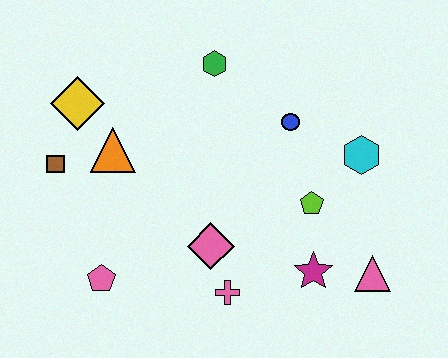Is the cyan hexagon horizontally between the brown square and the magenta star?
No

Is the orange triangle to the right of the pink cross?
No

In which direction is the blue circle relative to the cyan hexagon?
The blue circle is to the left of the cyan hexagon.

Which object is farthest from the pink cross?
The yellow diamond is farthest from the pink cross.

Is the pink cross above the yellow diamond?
No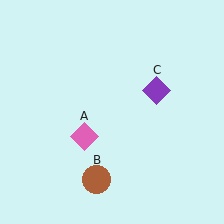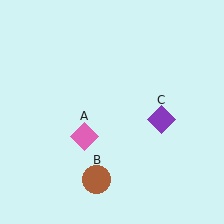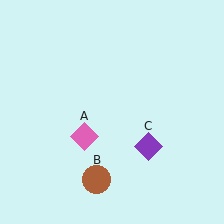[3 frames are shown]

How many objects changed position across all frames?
1 object changed position: purple diamond (object C).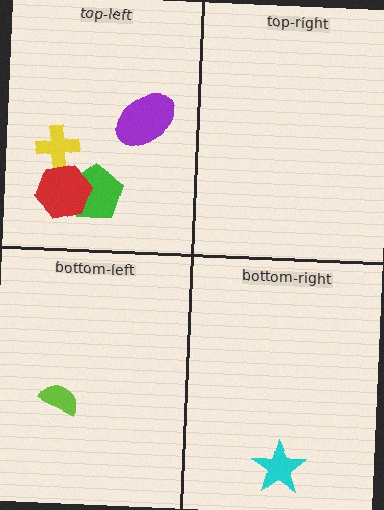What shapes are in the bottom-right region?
The cyan star.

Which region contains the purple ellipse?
The top-left region.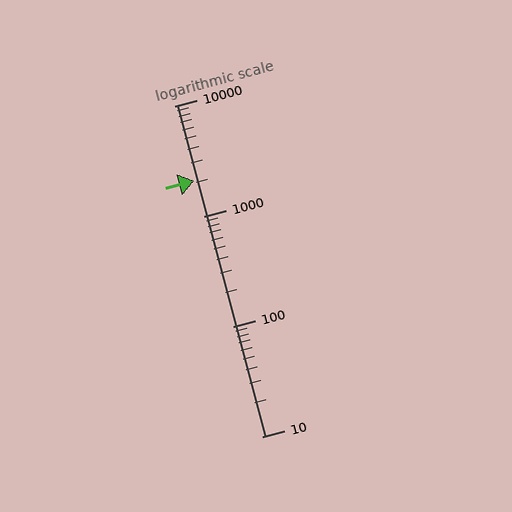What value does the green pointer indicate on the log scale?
The pointer indicates approximately 2100.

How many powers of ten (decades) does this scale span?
The scale spans 3 decades, from 10 to 10000.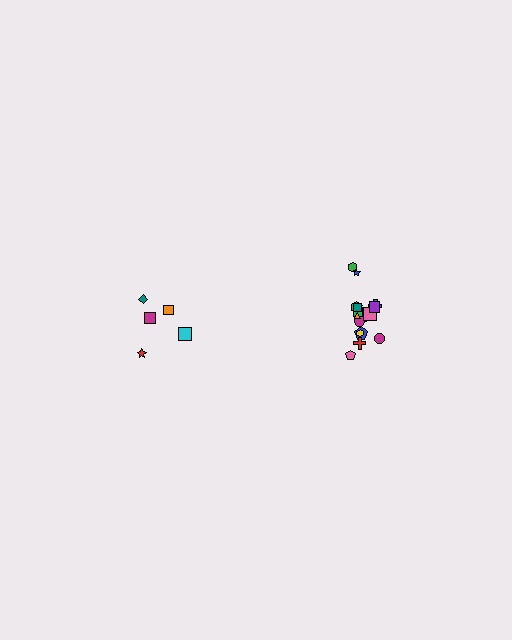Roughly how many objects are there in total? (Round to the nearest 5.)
Roughly 25 objects in total.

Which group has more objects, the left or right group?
The right group.